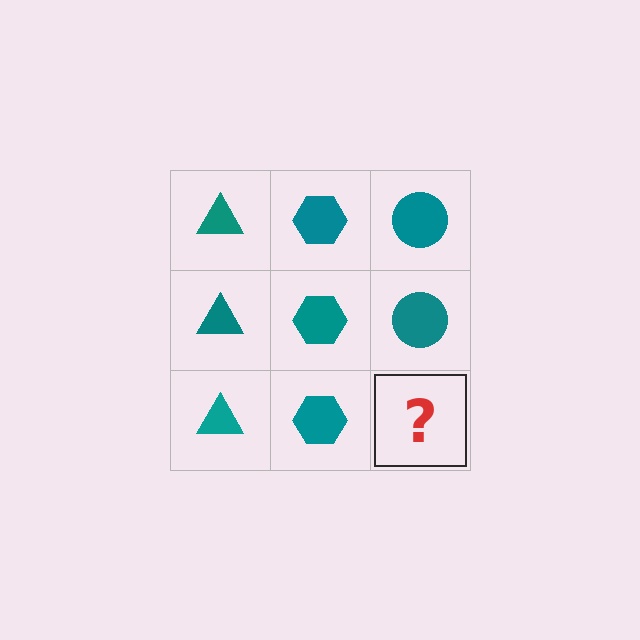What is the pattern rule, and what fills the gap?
The rule is that each column has a consistent shape. The gap should be filled with a teal circle.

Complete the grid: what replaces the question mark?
The question mark should be replaced with a teal circle.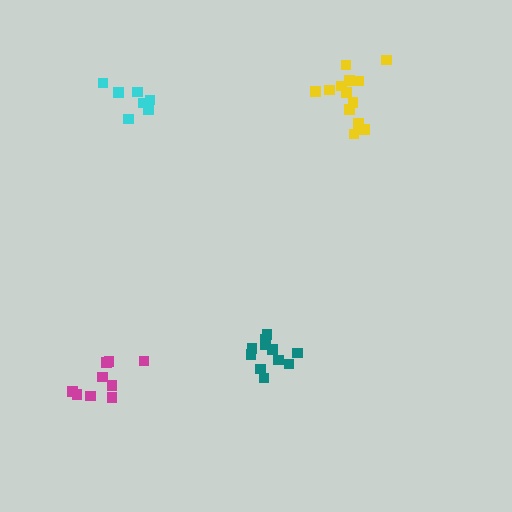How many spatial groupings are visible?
There are 4 spatial groupings.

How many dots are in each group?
Group 1: 9 dots, Group 2: 11 dots, Group 3: 13 dots, Group 4: 7 dots (40 total).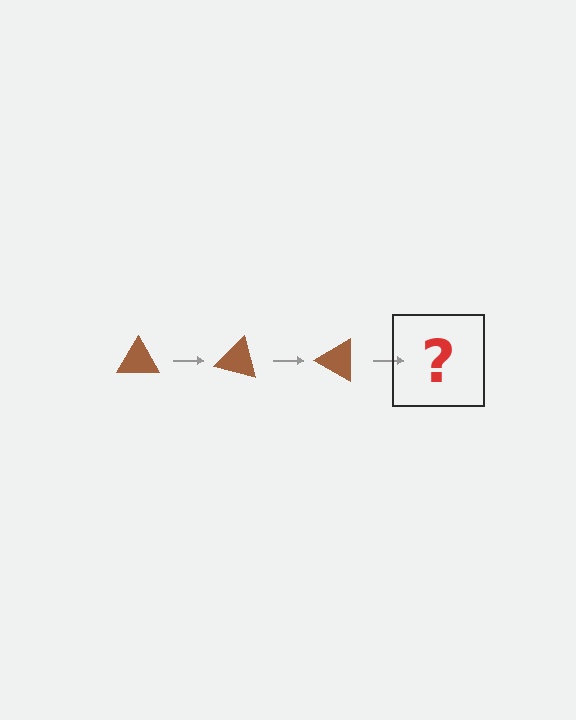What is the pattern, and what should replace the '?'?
The pattern is that the triangle rotates 15 degrees each step. The '?' should be a brown triangle rotated 45 degrees.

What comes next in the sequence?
The next element should be a brown triangle rotated 45 degrees.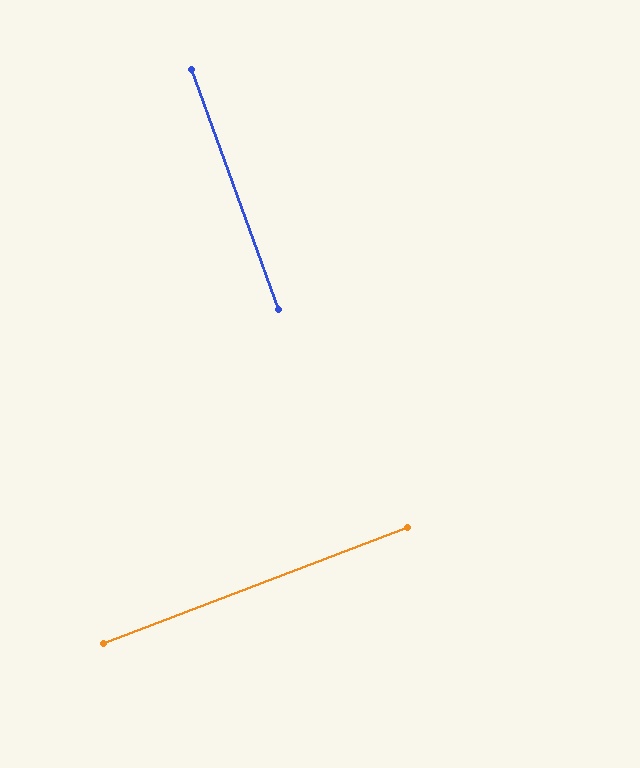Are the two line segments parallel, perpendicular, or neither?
Perpendicular — they meet at approximately 89°.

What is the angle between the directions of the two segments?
Approximately 89 degrees.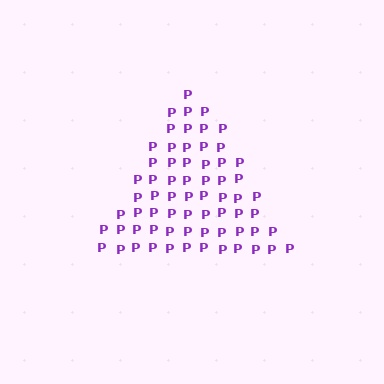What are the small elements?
The small elements are letter P's.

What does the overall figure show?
The overall figure shows a triangle.